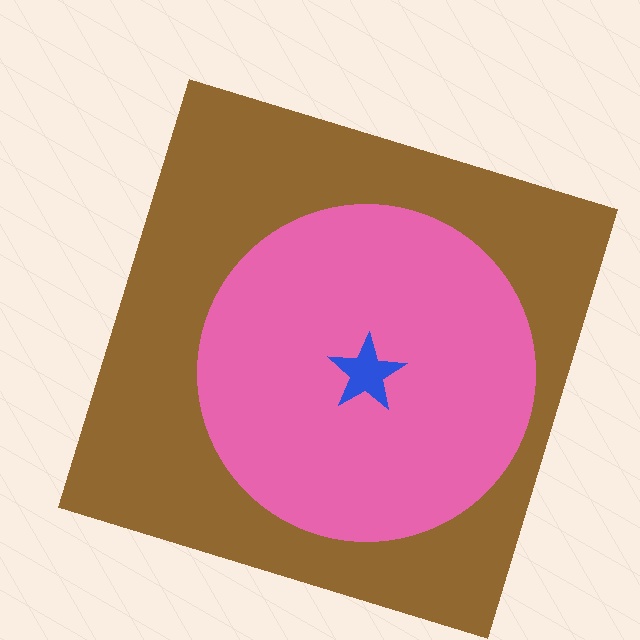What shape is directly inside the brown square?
The pink circle.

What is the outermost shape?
The brown square.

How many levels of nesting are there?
3.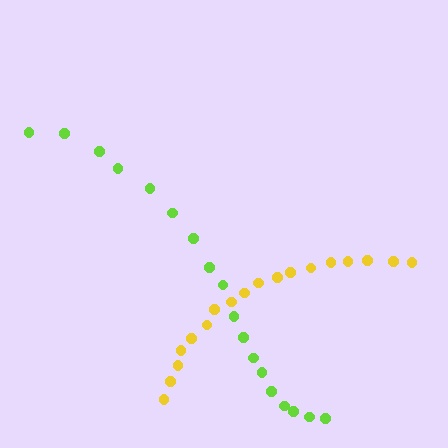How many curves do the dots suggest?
There are 2 distinct paths.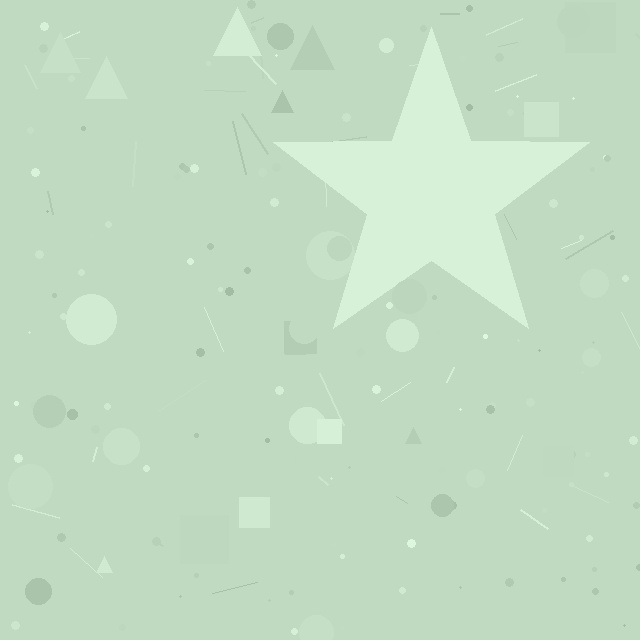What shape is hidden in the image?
A star is hidden in the image.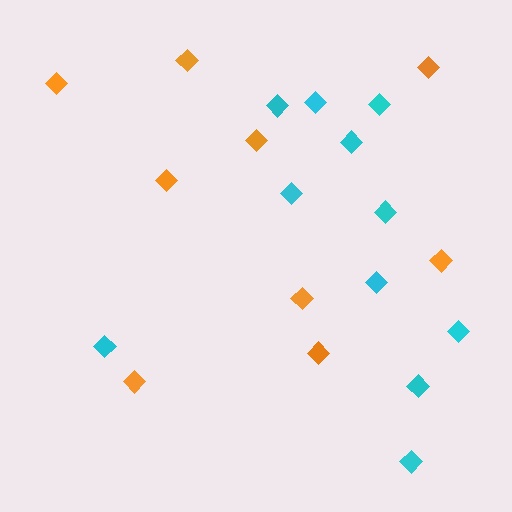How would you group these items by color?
There are 2 groups: one group of orange diamonds (9) and one group of cyan diamonds (11).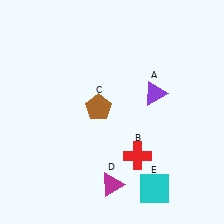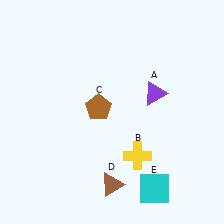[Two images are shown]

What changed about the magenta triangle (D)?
In Image 1, D is magenta. In Image 2, it changed to brown.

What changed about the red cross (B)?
In Image 1, B is red. In Image 2, it changed to yellow.